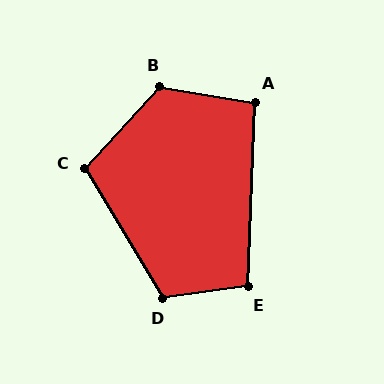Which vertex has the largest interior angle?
B, at approximately 124 degrees.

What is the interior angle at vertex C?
Approximately 106 degrees (obtuse).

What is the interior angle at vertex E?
Approximately 100 degrees (obtuse).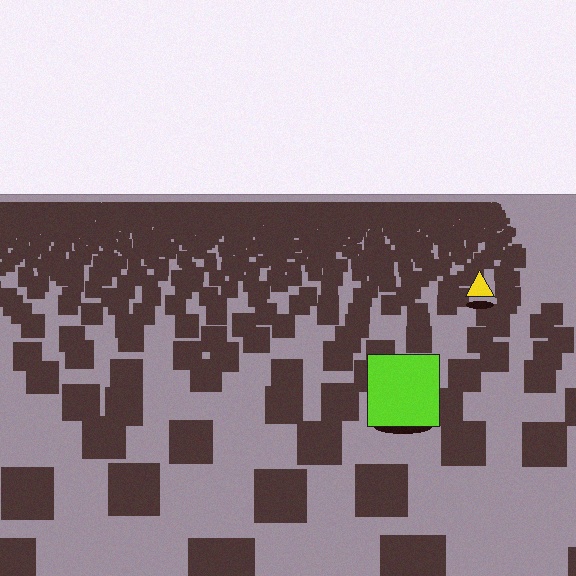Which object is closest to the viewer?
The lime square is closest. The texture marks near it are larger and more spread out.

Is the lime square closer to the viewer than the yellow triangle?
Yes. The lime square is closer — you can tell from the texture gradient: the ground texture is coarser near it.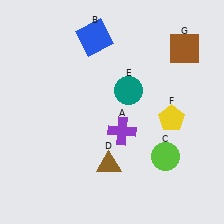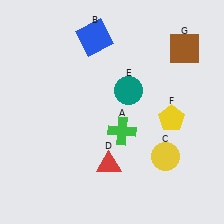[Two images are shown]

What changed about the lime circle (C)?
In Image 1, C is lime. In Image 2, it changed to yellow.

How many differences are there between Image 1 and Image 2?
There are 3 differences between the two images.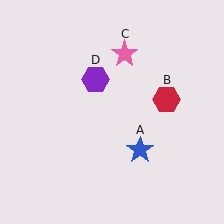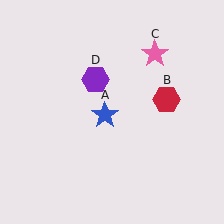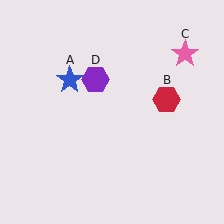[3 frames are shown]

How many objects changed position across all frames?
2 objects changed position: blue star (object A), pink star (object C).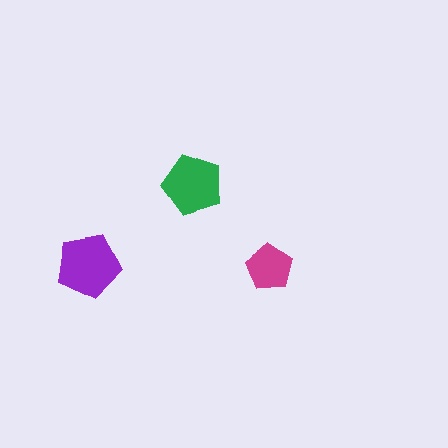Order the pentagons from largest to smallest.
the purple one, the green one, the magenta one.